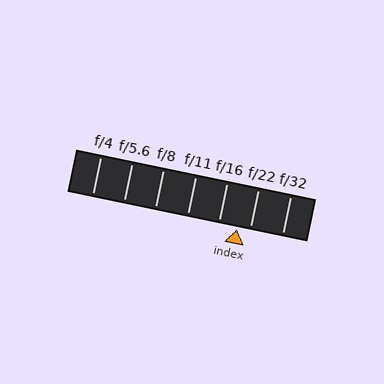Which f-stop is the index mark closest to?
The index mark is closest to f/22.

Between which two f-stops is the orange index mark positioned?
The index mark is between f/16 and f/22.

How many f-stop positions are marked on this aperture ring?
There are 7 f-stop positions marked.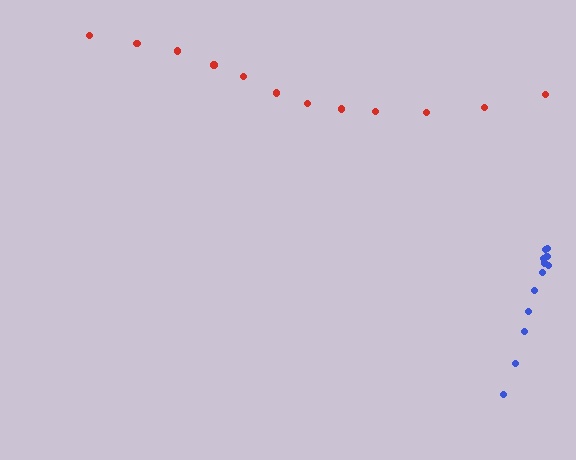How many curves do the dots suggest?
There are 2 distinct paths.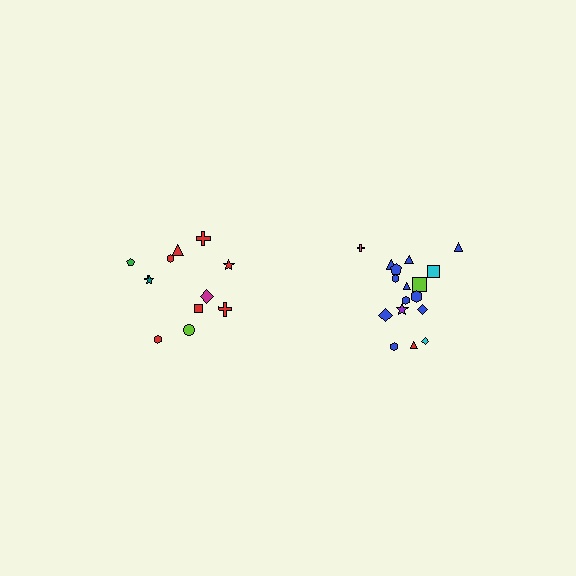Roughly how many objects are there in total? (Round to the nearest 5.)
Roughly 30 objects in total.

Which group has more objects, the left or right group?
The right group.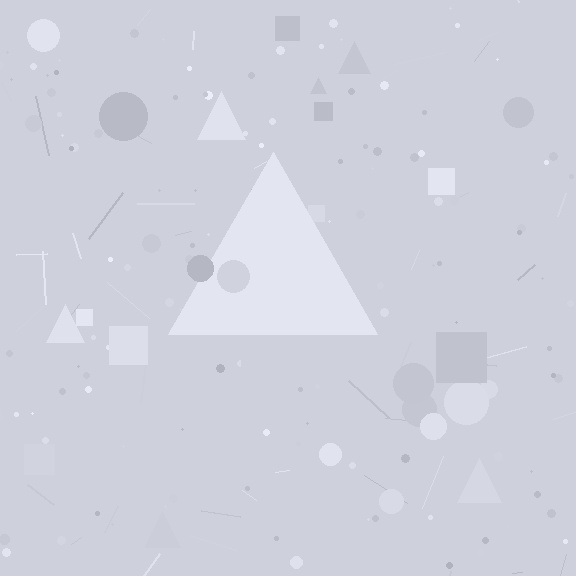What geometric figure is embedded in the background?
A triangle is embedded in the background.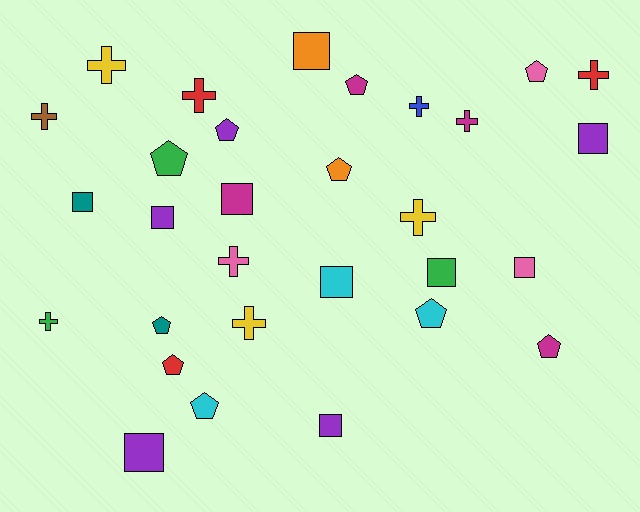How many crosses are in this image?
There are 10 crosses.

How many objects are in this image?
There are 30 objects.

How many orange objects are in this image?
There are 2 orange objects.